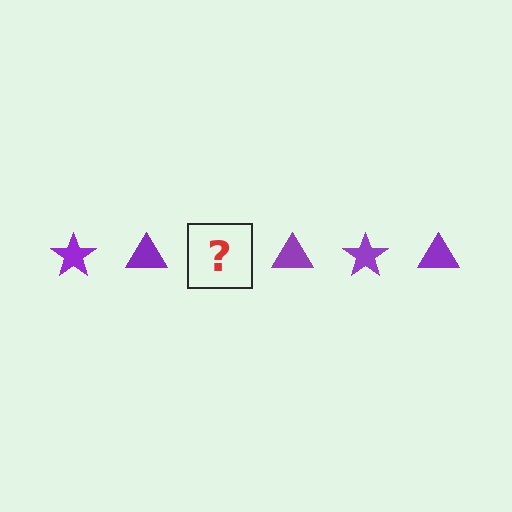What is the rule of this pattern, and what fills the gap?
The rule is that the pattern cycles through star, triangle shapes in purple. The gap should be filled with a purple star.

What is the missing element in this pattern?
The missing element is a purple star.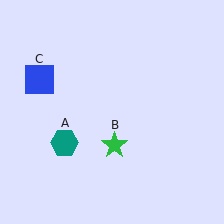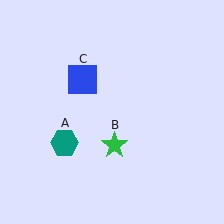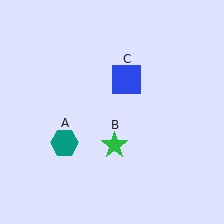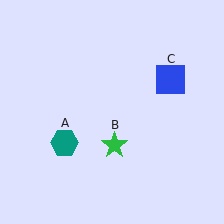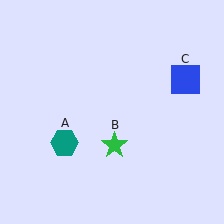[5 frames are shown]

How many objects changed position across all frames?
1 object changed position: blue square (object C).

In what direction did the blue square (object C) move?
The blue square (object C) moved right.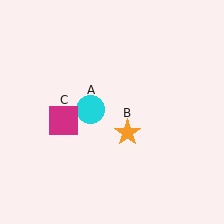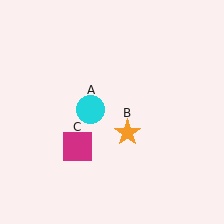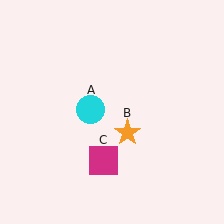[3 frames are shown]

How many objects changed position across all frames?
1 object changed position: magenta square (object C).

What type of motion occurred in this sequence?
The magenta square (object C) rotated counterclockwise around the center of the scene.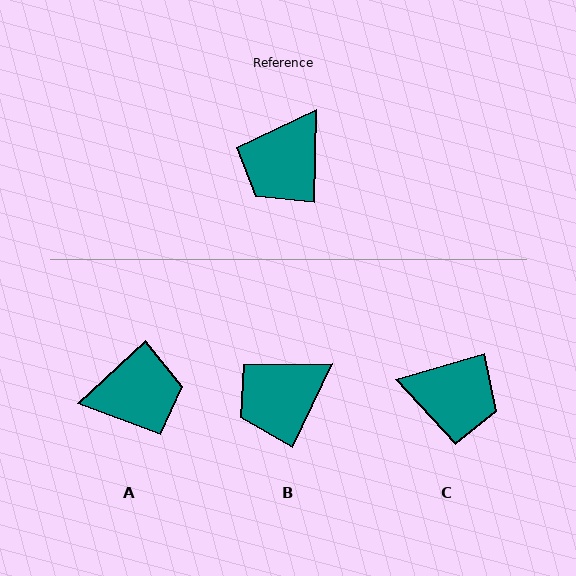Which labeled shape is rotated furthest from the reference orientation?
A, about 134 degrees away.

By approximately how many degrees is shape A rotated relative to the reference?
Approximately 134 degrees counter-clockwise.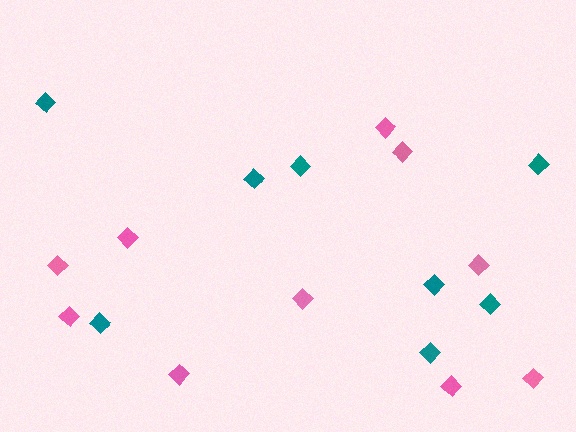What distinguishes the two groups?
There are 2 groups: one group of pink diamonds (10) and one group of teal diamonds (8).